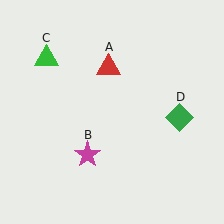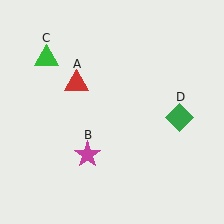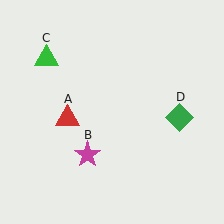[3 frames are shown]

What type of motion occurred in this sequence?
The red triangle (object A) rotated counterclockwise around the center of the scene.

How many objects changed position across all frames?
1 object changed position: red triangle (object A).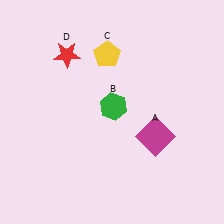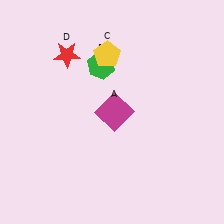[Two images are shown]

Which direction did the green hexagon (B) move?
The green hexagon (B) moved up.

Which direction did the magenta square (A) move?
The magenta square (A) moved left.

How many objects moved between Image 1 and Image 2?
2 objects moved between the two images.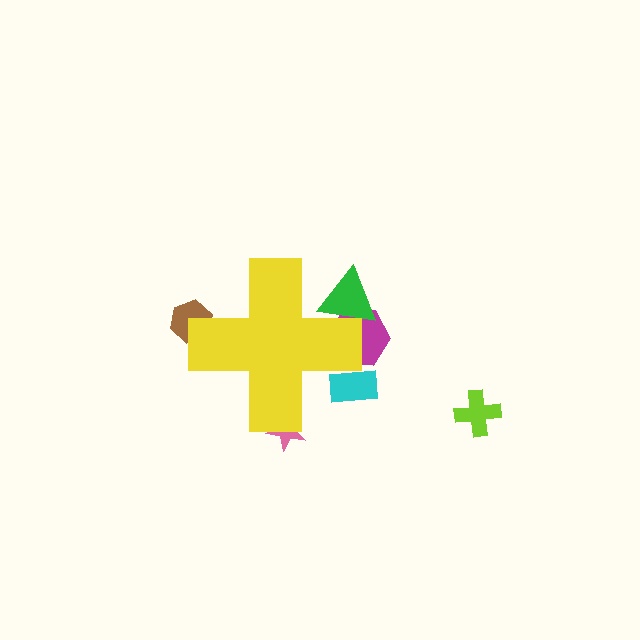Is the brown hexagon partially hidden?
Yes, the brown hexagon is partially hidden behind the yellow cross.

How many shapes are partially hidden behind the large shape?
5 shapes are partially hidden.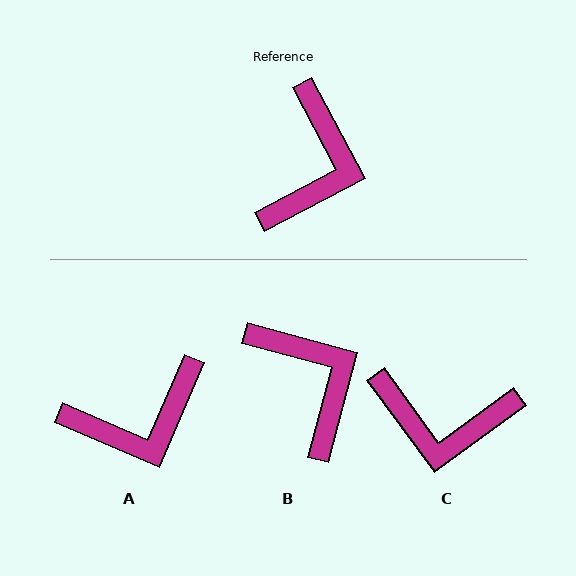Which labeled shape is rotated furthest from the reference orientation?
C, about 82 degrees away.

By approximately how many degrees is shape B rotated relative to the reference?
Approximately 47 degrees counter-clockwise.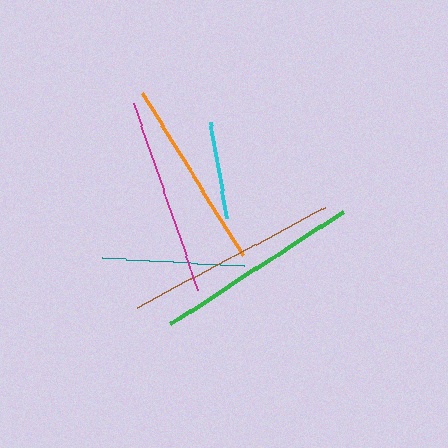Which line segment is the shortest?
The cyan line is the shortest at approximately 97 pixels.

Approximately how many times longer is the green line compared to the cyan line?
The green line is approximately 2.1 times the length of the cyan line.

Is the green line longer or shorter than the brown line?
The brown line is longer than the green line.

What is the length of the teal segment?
The teal segment is approximately 143 pixels long.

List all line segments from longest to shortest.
From longest to shortest: brown, green, magenta, orange, teal, cyan.